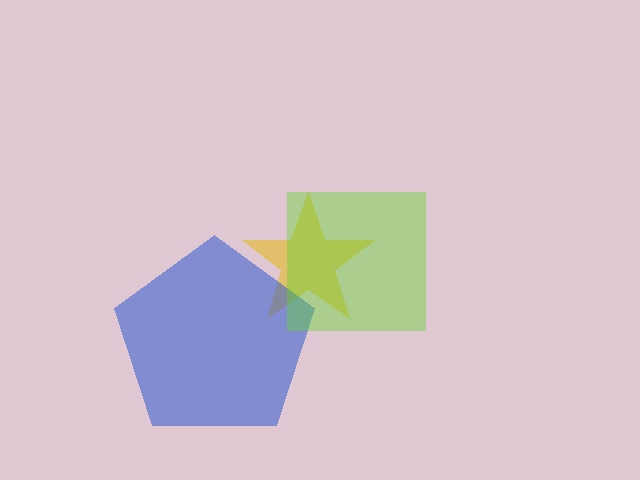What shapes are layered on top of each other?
The layered shapes are: a yellow star, a blue pentagon, a lime square.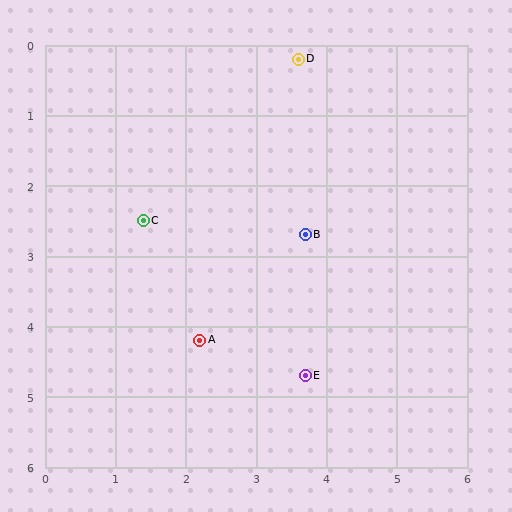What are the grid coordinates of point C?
Point C is at approximately (1.4, 2.5).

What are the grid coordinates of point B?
Point B is at approximately (3.7, 2.7).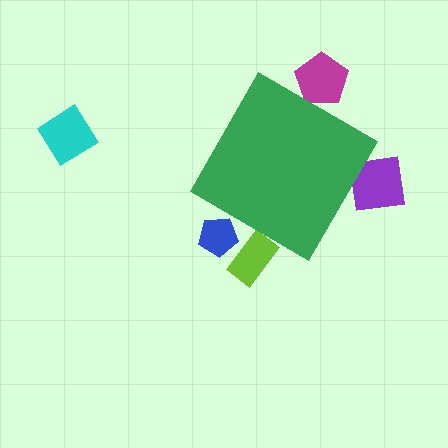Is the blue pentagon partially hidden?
Yes, the blue pentagon is partially hidden behind the green diamond.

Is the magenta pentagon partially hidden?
Yes, the magenta pentagon is partially hidden behind the green diamond.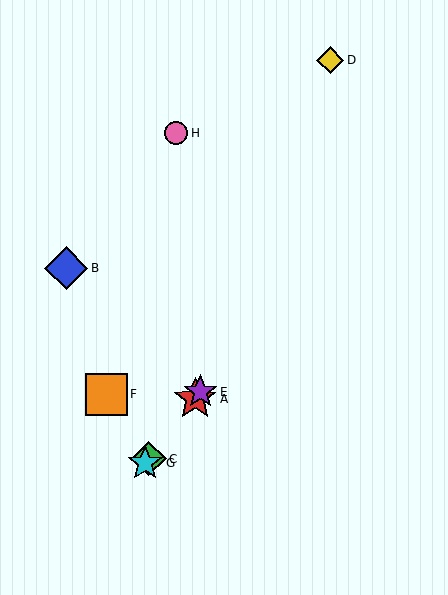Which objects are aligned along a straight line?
Objects A, C, E, G are aligned along a straight line.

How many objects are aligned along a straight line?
4 objects (A, C, E, G) are aligned along a straight line.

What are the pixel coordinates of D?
Object D is at (330, 60).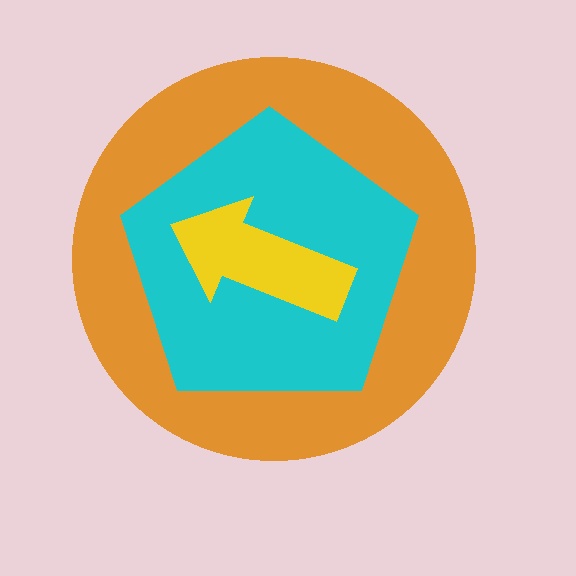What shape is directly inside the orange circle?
The cyan pentagon.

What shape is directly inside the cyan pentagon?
The yellow arrow.